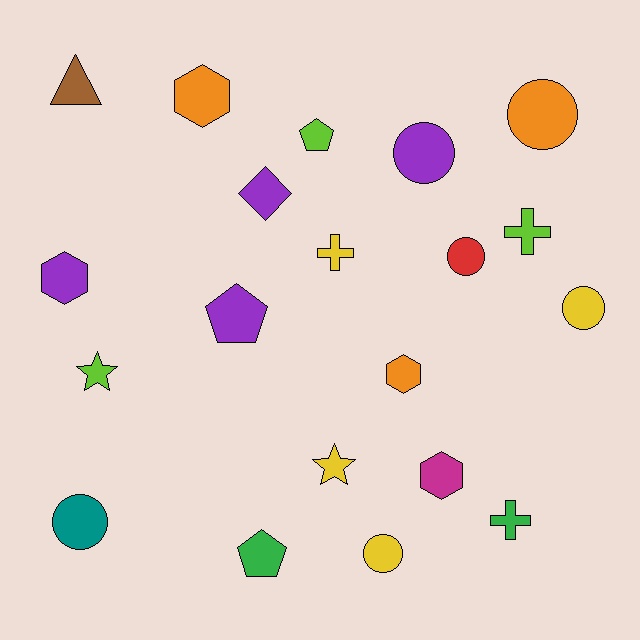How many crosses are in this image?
There are 3 crosses.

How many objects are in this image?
There are 20 objects.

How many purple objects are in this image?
There are 4 purple objects.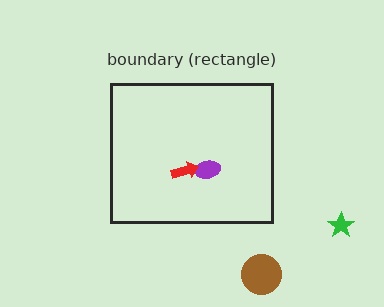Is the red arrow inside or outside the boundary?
Inside.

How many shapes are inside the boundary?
2 inside, 2 outside.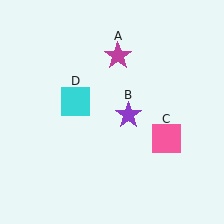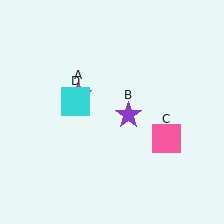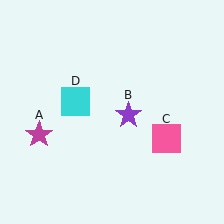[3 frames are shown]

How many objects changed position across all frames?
1 object changed position: magenta star (object A).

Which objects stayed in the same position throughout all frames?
Purple star (object B) and pink square (object C) and cyan square (object D) remained stationary.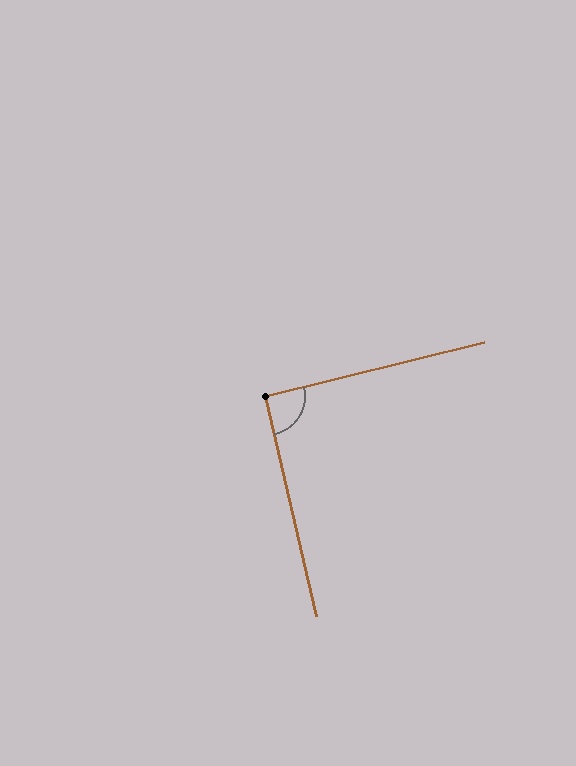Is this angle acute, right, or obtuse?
It is approximately a right angle.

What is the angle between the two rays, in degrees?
Approximately 91 degrees.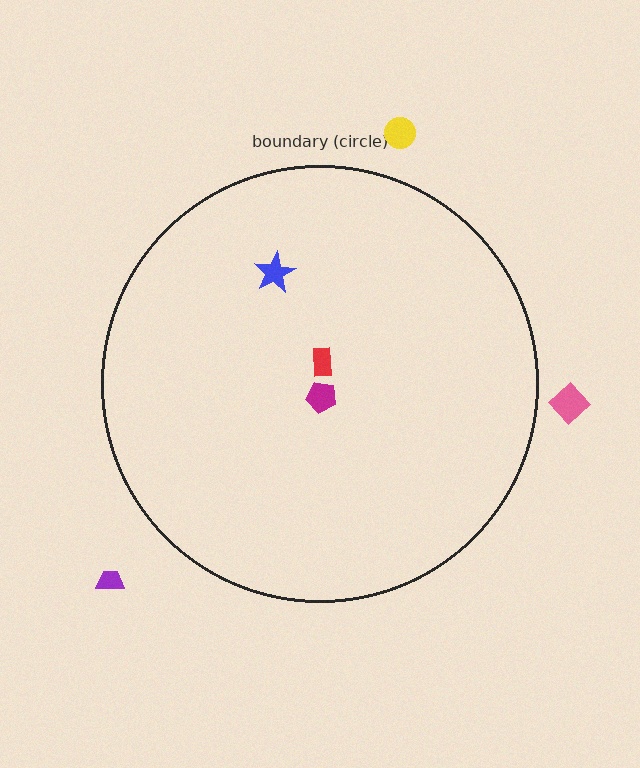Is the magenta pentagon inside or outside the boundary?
Inside.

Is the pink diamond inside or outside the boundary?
Outside.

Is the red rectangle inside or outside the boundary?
Inside.